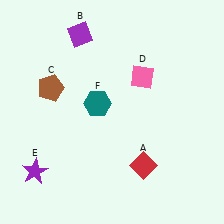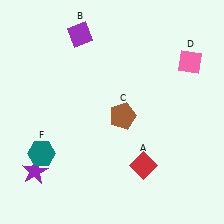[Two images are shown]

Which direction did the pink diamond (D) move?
The pink diamond (D) moved right.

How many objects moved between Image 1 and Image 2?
3 objects moved between the two images.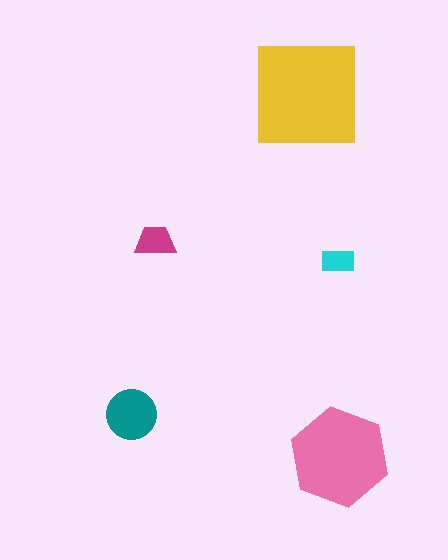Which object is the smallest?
The cyan rectangle.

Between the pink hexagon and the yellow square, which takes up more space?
The yellow square.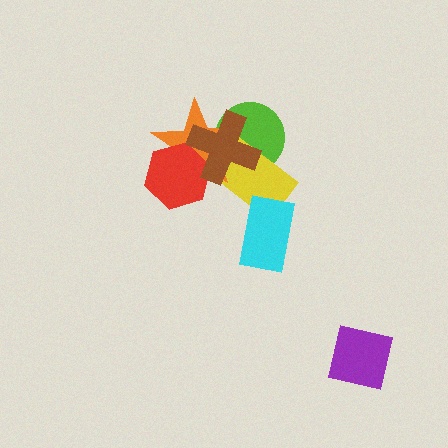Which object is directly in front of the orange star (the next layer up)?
The red hexagon is directly in front of the orange star.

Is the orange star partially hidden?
Yes, it is partially covered by another shape.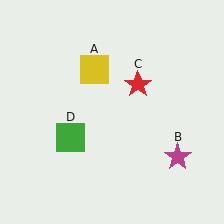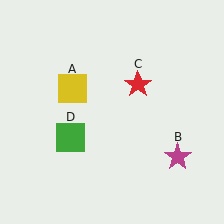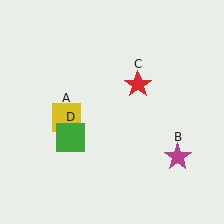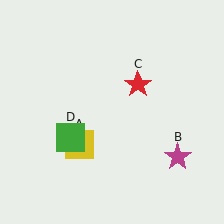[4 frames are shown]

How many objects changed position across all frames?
1 object changed position: yellow square (object A).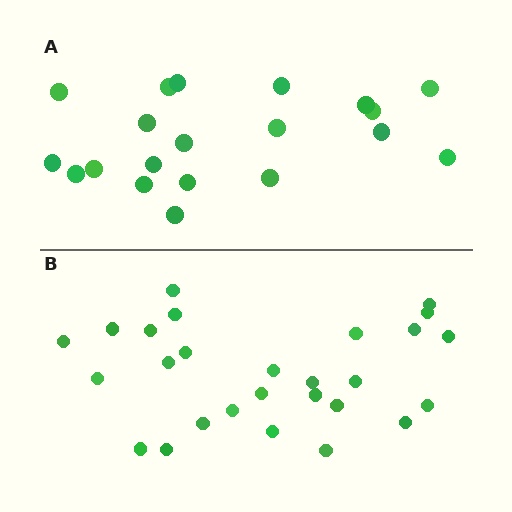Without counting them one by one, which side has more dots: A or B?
Region B (the bottom region) has more dots.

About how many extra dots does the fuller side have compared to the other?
Region B has roughly 8 or so more dots than region A.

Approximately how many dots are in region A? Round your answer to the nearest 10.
About 20 dots.